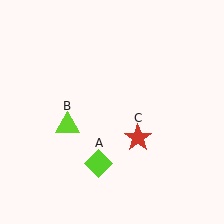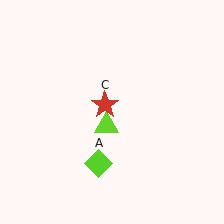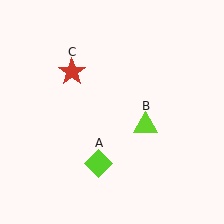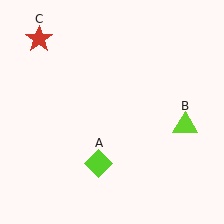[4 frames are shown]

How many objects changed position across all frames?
2 objects changed position: lime triangle (object B), red star (object C).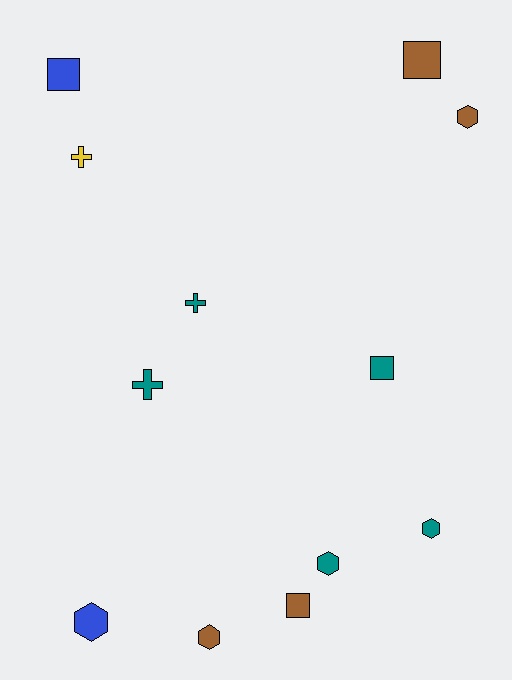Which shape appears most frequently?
Hexagon, with 5 objects.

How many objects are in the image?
There are 12 objects.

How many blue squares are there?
There is 1 blue square.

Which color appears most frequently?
Teal, with 5 objects.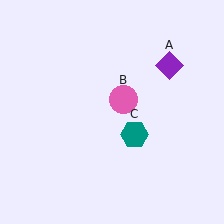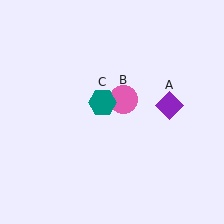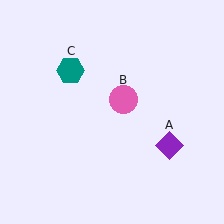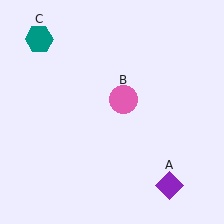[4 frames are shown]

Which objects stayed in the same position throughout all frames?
Pink circle (object B) remained stationary.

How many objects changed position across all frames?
2 objects changed position: purple diamond (object A), teal hexagon (object C).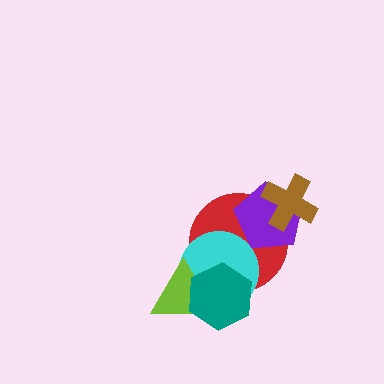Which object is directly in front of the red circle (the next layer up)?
The purple pentagon is directly in front of the red circle.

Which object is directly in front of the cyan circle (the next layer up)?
The lime triangle is directly in front of the cyan circle.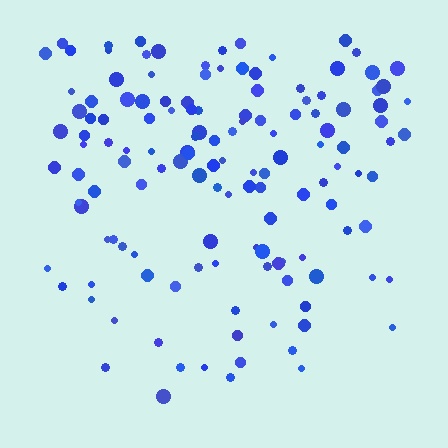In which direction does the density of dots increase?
From bottom to top, with the top side densest.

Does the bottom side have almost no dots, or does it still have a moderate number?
Still a moderate number, just noticeably fewer than the top.